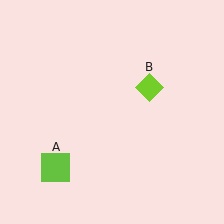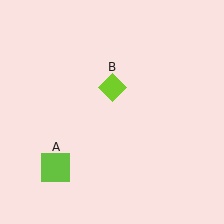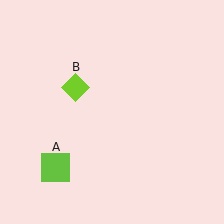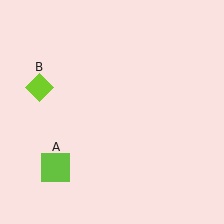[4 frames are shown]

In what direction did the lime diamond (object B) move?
The lime diamond (object B) moved left.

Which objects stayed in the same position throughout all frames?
Lime square (object A) remained stationary.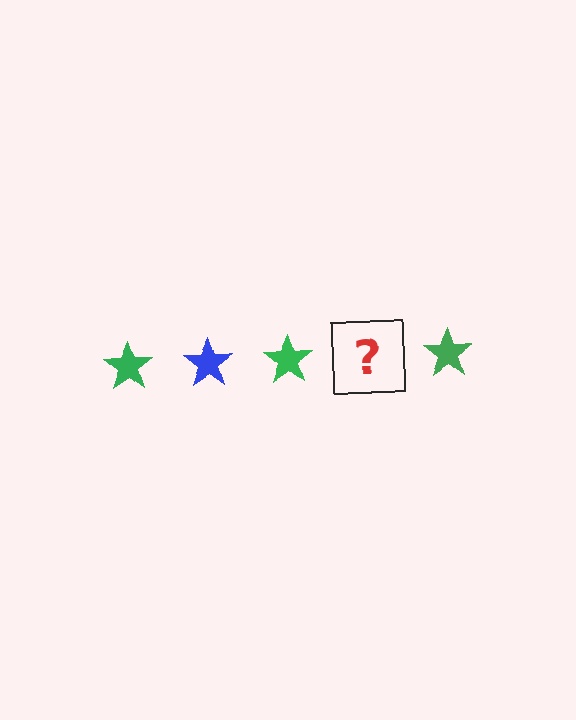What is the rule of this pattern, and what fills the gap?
The rule is that the pattern cycles through green, blue stars. The gap should be filled with a blue star.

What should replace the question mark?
The question mark should be replaced with a blue star.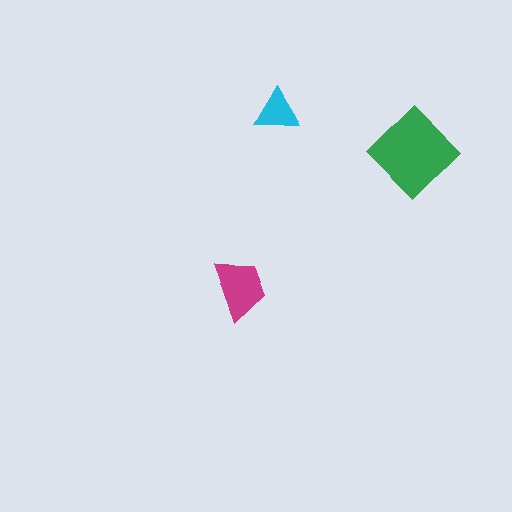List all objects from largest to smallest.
The green diamond, the magenta trapezoid, the cyan triangle.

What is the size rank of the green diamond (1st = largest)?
1st.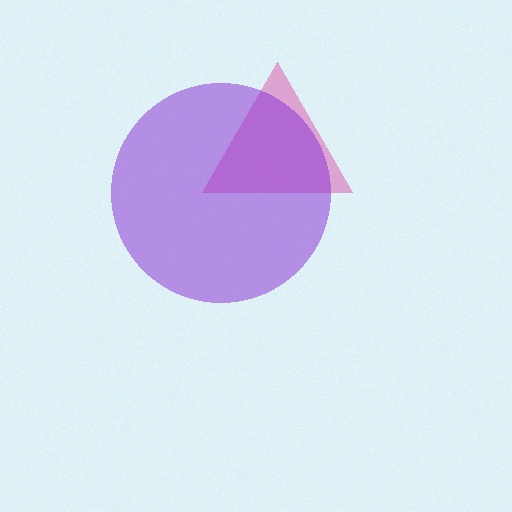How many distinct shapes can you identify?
There are 2 distinct shapes: a pink triangle, a purple circle.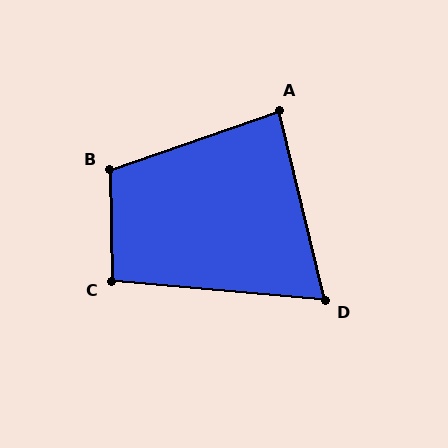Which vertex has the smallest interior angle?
D, at approximately 72 degrees.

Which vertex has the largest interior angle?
B, at approximately 108 degrees.